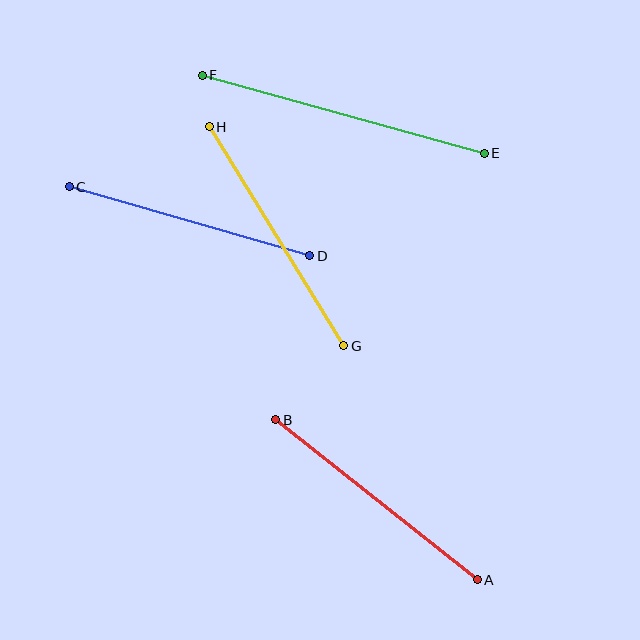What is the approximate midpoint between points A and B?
The midpoint is at approximately (377, 500) pixels.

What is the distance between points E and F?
The distance is approximately 293 pixels.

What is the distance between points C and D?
The distance is approximately 250 pixels.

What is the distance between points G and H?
The distance is approximately 257 pixels.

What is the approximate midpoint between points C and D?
The midpoint is at approximately (189, 221) pixels.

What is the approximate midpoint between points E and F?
The midpoint is at approximately (343, 114) pixels.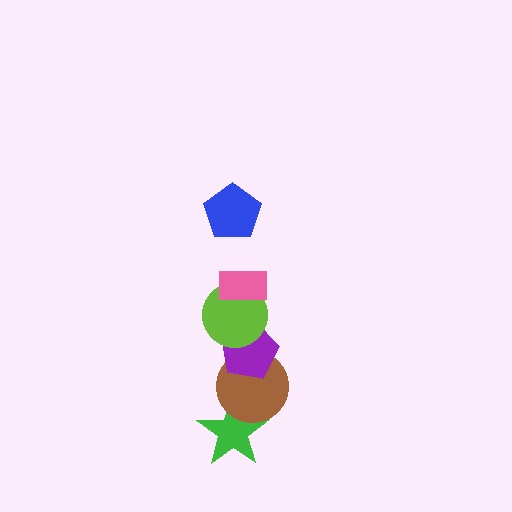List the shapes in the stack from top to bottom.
From top to bottom: the blue pentagon, the pink rectangle, the lime circle, the purple pentagon, the brown circle, the green star.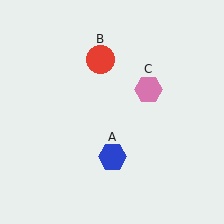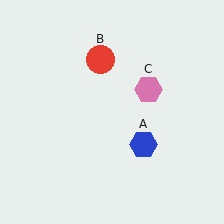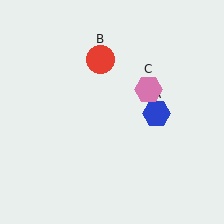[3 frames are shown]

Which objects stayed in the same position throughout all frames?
Red circle (object B) and pink hexagon (object C) remained stationary.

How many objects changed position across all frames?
1 object changed position: blue hexagon (object A).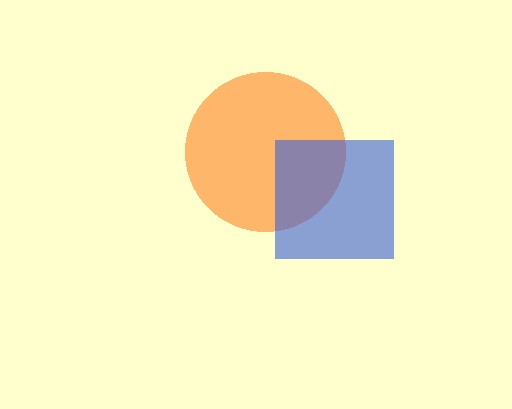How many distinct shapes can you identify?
There are 2 distinct shapes: an orange circle, a blue square.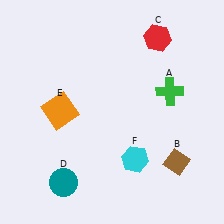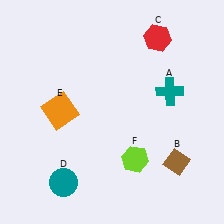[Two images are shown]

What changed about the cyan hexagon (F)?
In Image 1, F is cyan. In Image 2, it changed to lime.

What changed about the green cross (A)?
In Image 1, A is green. In Image 2, it changed to teal.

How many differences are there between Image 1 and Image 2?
There are 2 differences between the two images.